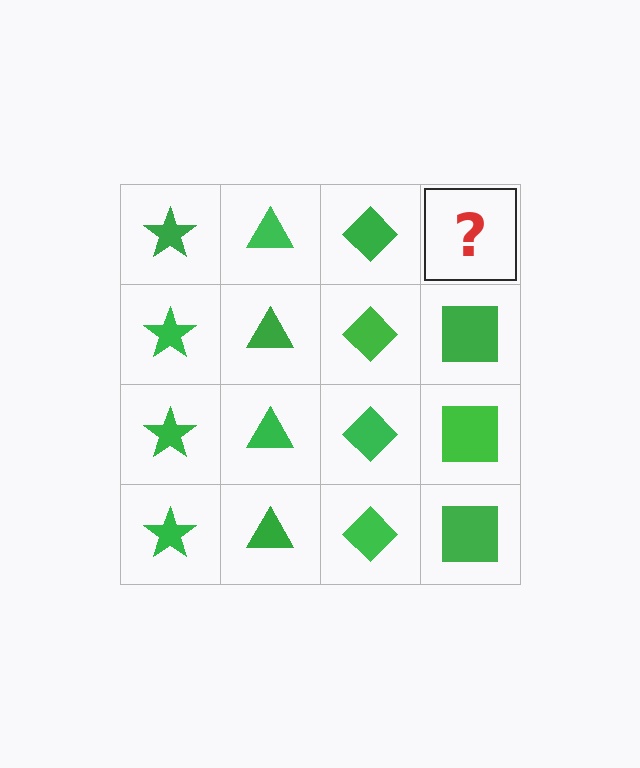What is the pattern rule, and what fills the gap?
The rule is that each column has a consistent shape. The gap should be filled with a green square.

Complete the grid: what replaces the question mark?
The question mark should be replaced with a green square.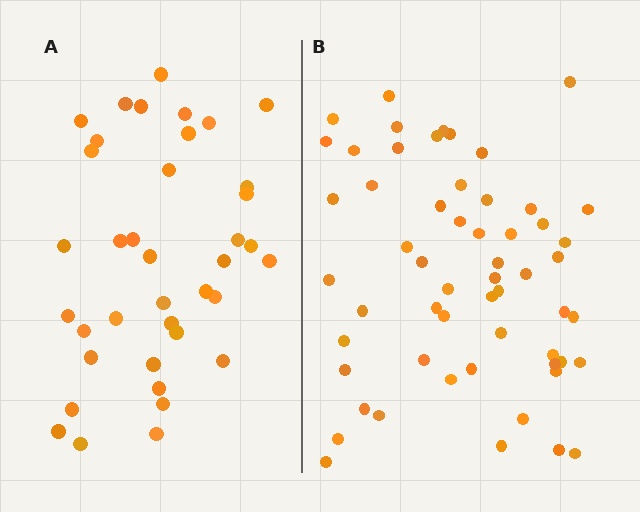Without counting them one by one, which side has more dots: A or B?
Region B (the right region) has more dots.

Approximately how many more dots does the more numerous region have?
Region B has approximately 20 more dots than region A.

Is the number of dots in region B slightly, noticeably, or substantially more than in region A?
Region B has substantially more. The ratio is roughly 1.5 to 1.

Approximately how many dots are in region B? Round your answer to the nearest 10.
About 60 dots. (The exact count is 57, which rounds to 60.)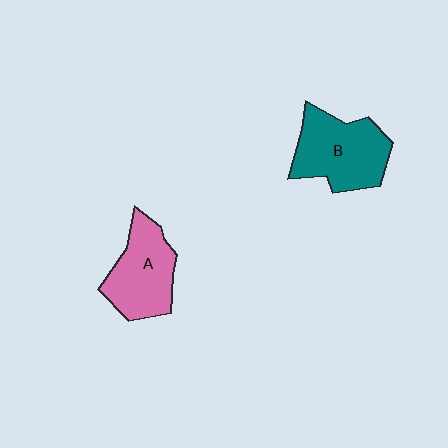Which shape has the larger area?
Shape B (teal).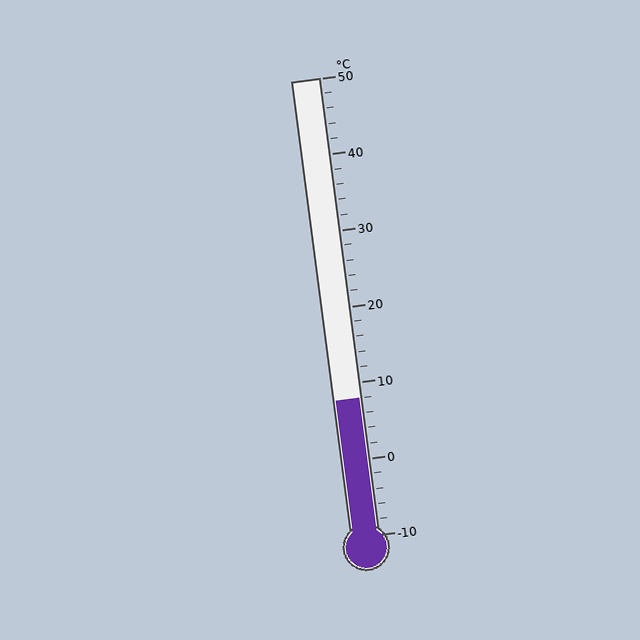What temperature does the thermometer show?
The thermometer shows approximately 8°C.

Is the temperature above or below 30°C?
The temperature is below 30°C.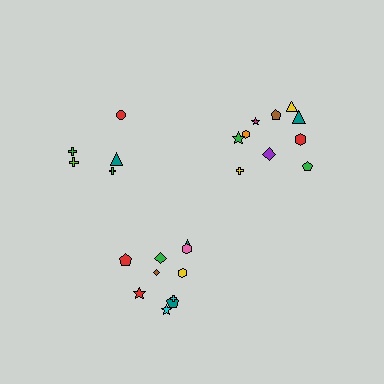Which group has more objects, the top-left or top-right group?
The top-right group.